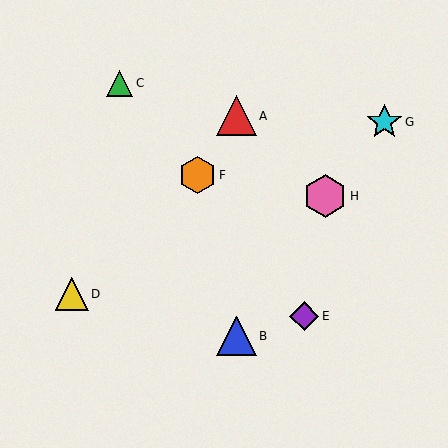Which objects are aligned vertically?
Objects A, B are aligned vertically.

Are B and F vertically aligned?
No, B is at x≈236 and F is at x≈198.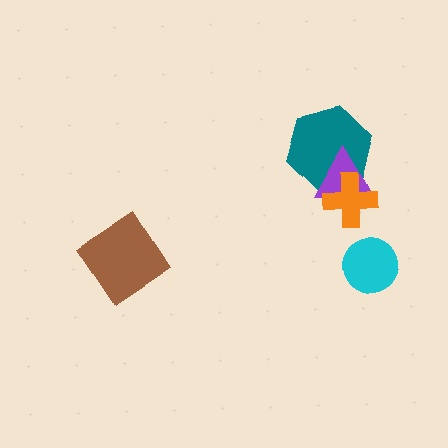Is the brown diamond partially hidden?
No, no other shape covers it.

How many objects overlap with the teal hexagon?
2 objects overlap with the teal hexagon.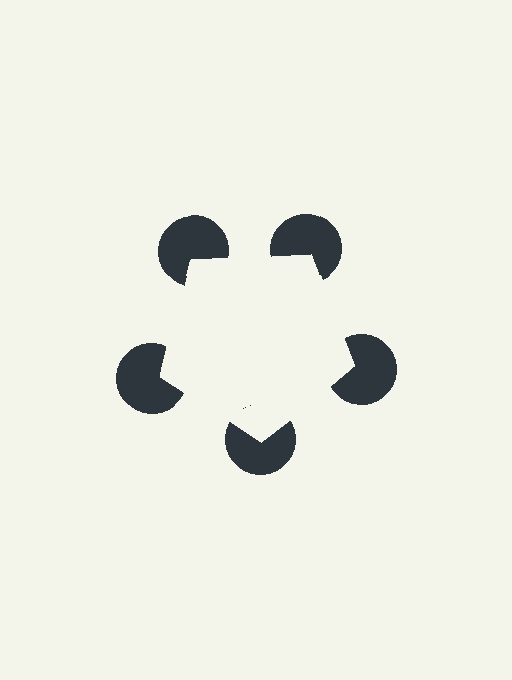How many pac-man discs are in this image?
There are 5 — one at each vertex of the illusory pentagon.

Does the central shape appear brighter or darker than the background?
It typically appears slightly brighter than the background, even though no actual brightness change is drawn.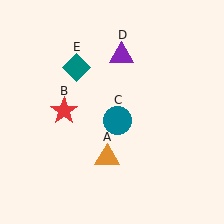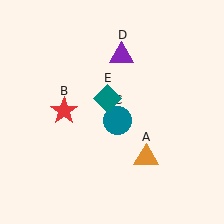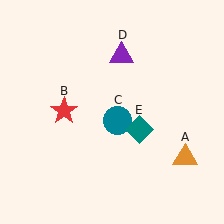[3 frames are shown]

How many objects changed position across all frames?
2 objects changed position: orange triangle (object A), teal diamond (object E).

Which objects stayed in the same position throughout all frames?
Red star (object B) and teal circle (object C) and purple triangle (object D) remained stationary.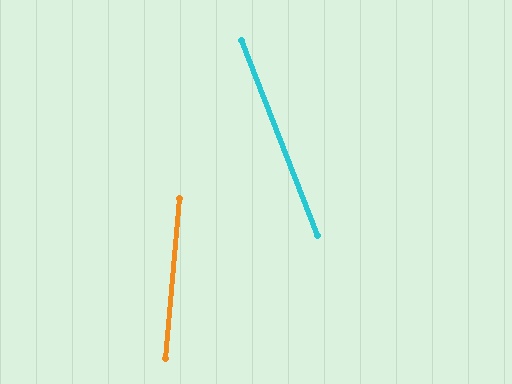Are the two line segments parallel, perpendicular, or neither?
Neither parallel nor perpendicular — they differ by about 26°.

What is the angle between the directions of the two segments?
Approximately 26 degrees.